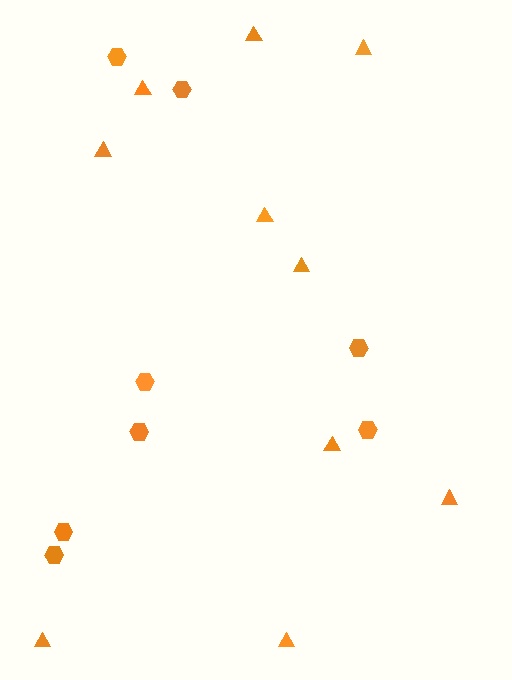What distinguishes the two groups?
There are 2 groups: one group of hexagons (8) and one group of triangles (10).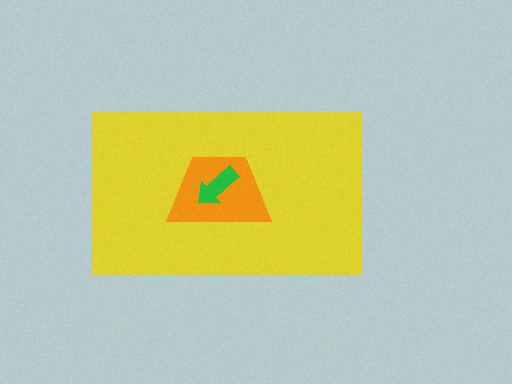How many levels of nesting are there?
3.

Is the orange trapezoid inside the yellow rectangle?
Yes.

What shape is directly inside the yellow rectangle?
The orange trapezoid.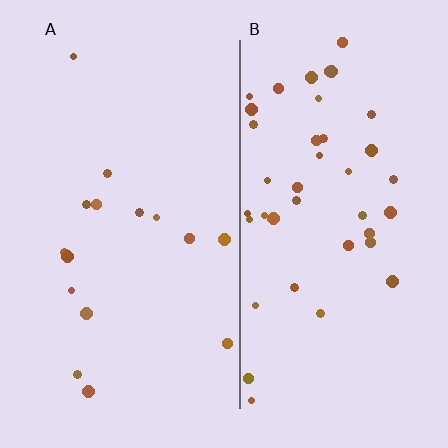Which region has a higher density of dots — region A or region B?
B (the right).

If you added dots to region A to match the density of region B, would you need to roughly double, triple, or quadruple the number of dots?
Approximately triple.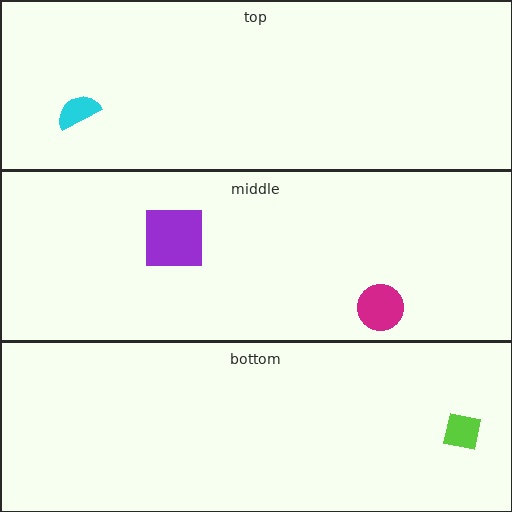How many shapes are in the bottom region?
1.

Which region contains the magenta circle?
The middle region.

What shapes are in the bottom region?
The lime square.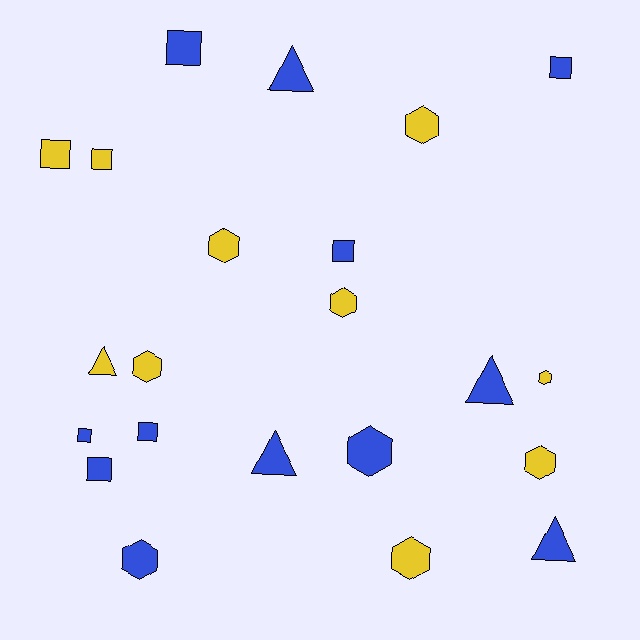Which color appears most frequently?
Blue, with 12 objects.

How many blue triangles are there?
There are 4 blue triangles.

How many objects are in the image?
There are 22 objects.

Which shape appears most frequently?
Hexagon, with 9 objects.